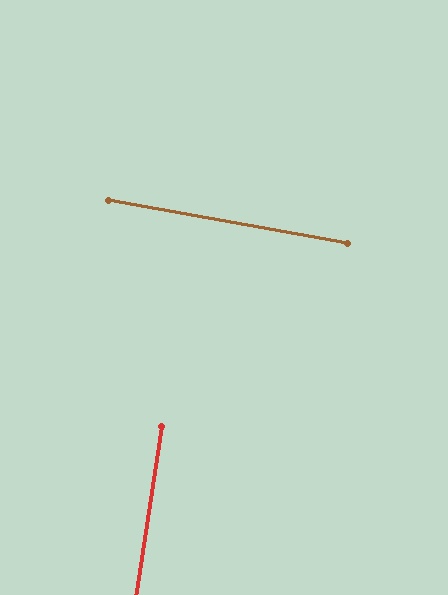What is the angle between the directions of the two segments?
Approximately 88 degrees.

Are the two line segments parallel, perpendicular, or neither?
Perpendicular — they meet at approximately 88°.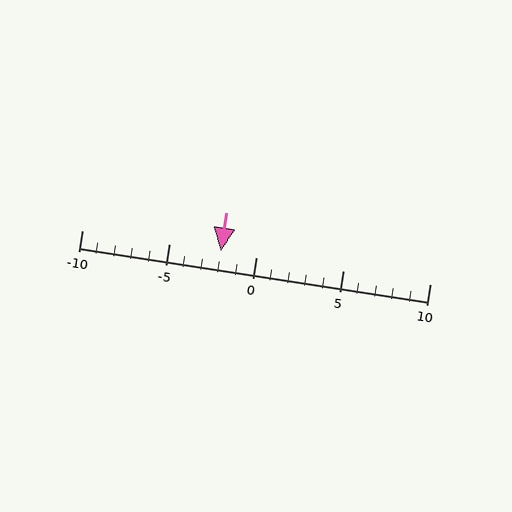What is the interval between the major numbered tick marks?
The major tick marks are spaced 5 units apart.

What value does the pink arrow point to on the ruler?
The pink arrow points to approximately -2.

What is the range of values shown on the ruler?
The ruler shows values from -10 to 10.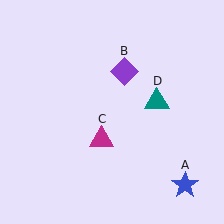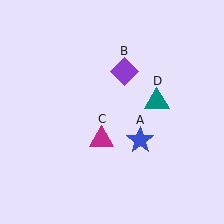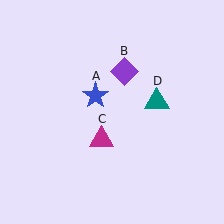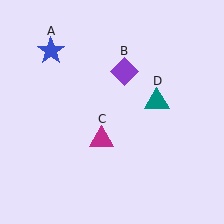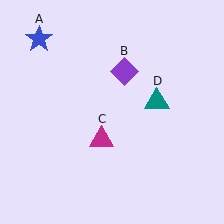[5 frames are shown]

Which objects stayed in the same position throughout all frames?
Purple diamond (object B) and magenta triangle (object C) and teal triangle (object D) remained stationary.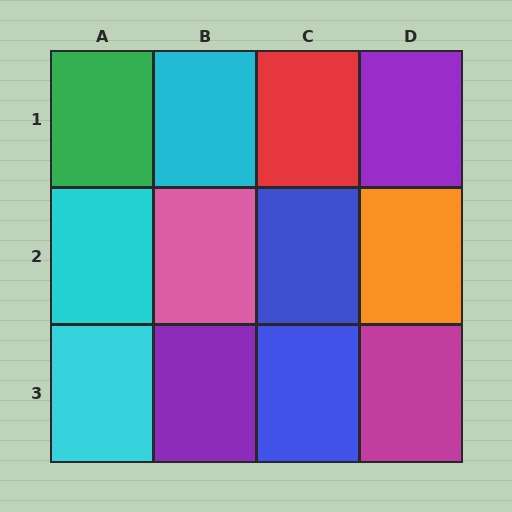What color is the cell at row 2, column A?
Cyan.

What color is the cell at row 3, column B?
Purple.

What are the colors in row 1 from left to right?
Green, cyan, red, purple.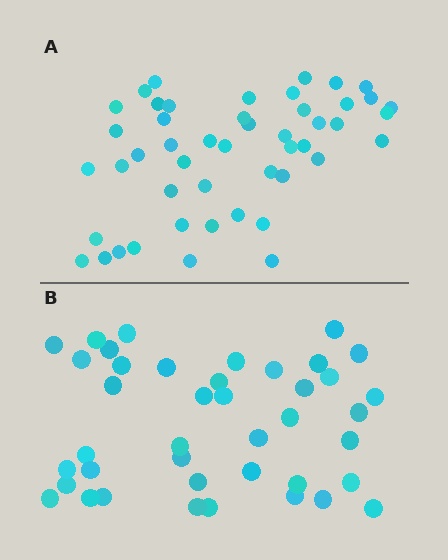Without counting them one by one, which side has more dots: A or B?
Region A (the top region) has more dots.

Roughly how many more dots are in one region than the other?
Region A has roughly 8 or so more dots than region B.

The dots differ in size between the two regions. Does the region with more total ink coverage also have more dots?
No. Region B has more total ink coverage because its dots are larger, but region A actually contains more individual dots. Total area can be misleading — the number of items is what matters here.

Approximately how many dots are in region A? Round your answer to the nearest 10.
About 50 dots. (The exact count is 48, which rounds to 50.)